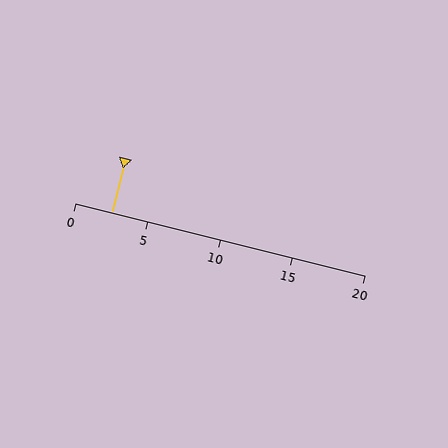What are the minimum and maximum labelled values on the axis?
The axis runs from 0 to 20.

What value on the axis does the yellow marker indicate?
The marker indicates approximately 2.5.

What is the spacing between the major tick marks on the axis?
The major ticks are spaced 5 apart.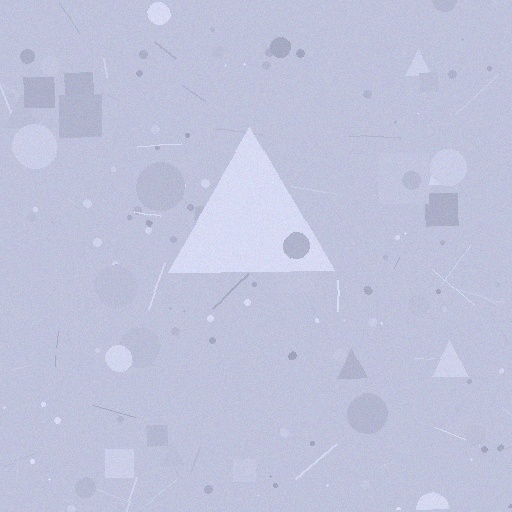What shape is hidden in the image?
A triangle is hidden in the image.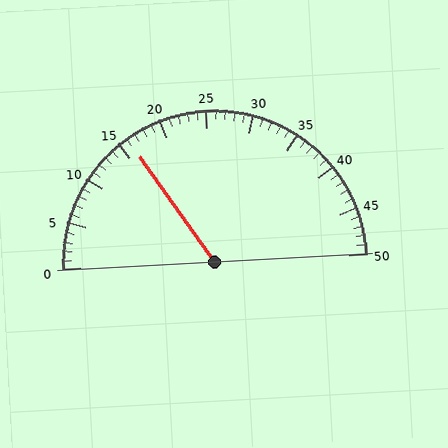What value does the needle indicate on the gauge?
The needle indicates approximately 16.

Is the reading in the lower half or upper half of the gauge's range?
The reading is in the lower half of the range (0 to 50).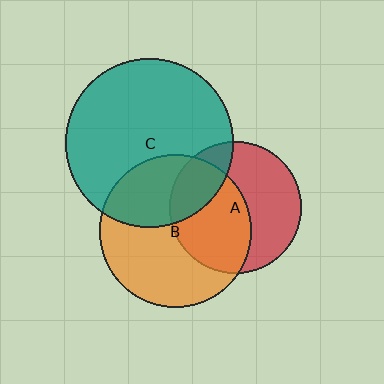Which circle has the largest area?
Circle C (teal).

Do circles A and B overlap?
Yes.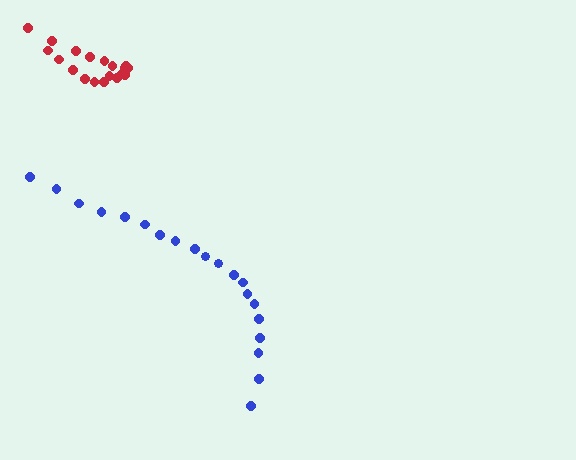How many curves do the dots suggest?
There are 2 distinct paths.